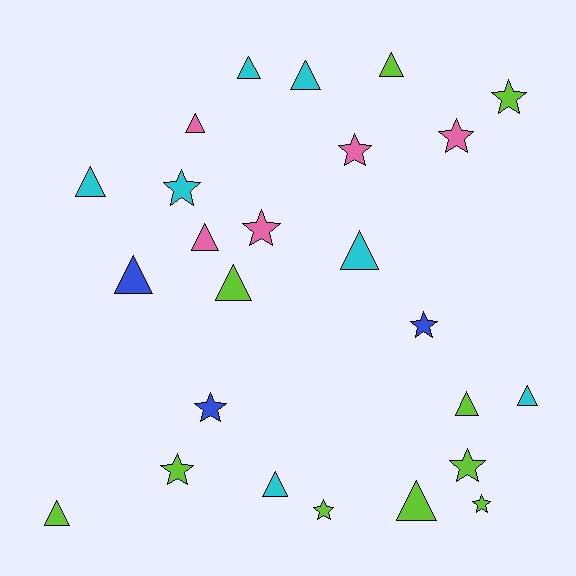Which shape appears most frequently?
Triangle, with 14 objects.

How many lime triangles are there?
There are 5 lime triangles.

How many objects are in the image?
There are 25 objects.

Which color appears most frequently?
Lime, with 10 objects.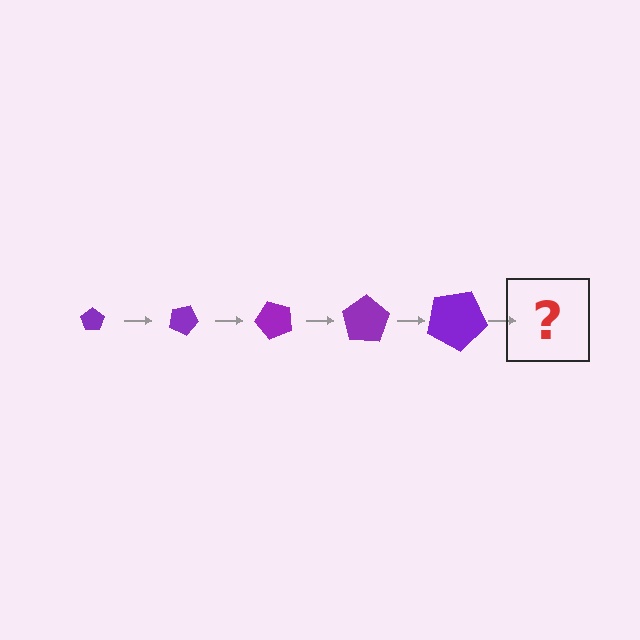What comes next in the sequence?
The next element should be a pentagon, larger than the previous one and rotated 125 degrees from the start.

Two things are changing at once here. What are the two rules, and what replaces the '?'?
The two rules are that the pentagon grows larger each step and it rotates 25 degrees each step. The '?' should be a pentagon, larger than the previous one and rotated 125 degrees from the start.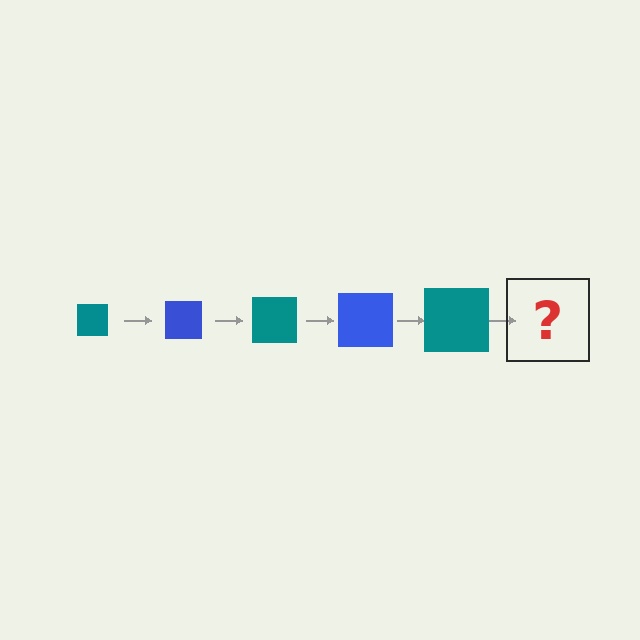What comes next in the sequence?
The next element should be a blue square, larger than the previous one.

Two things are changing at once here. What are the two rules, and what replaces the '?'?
The two rules are that the square grows larger each step and the color cycles through teal and blue. The '?' should be a blue square, larger than the previous one.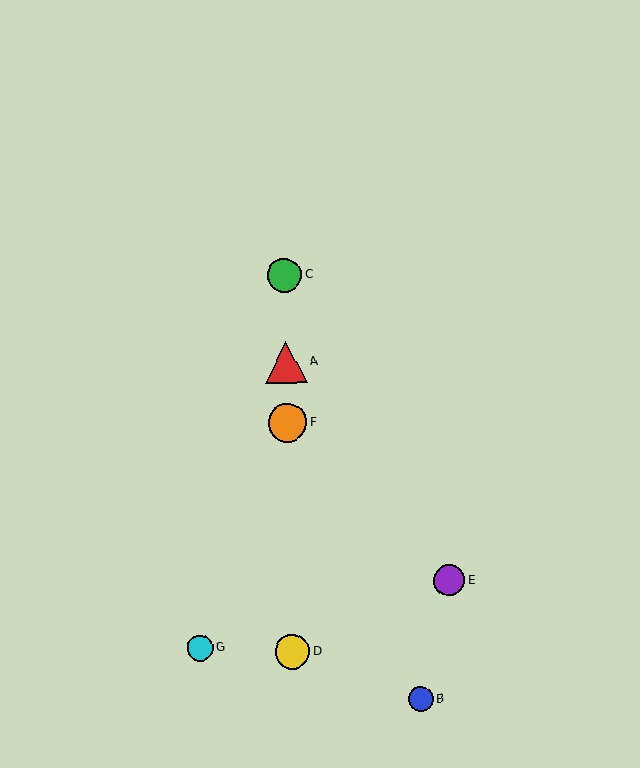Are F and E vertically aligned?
No, F is at x≈287 and E is at x≈449.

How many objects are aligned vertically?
4 objects (A, C, D, F) are aligned vertically.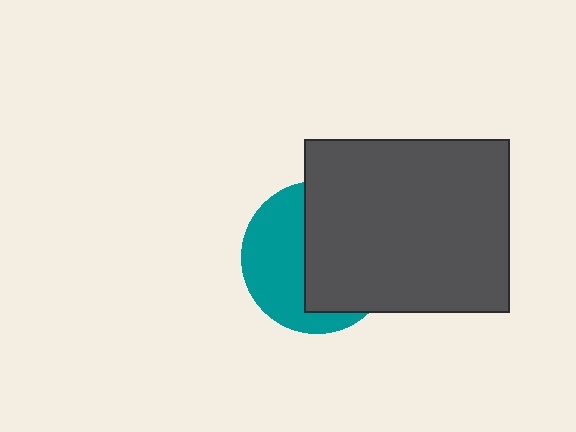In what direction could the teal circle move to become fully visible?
The teal circle could move left. That would shift it out from behind the dark gray rectangle entirely.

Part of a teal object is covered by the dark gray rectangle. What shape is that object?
It is a circle.